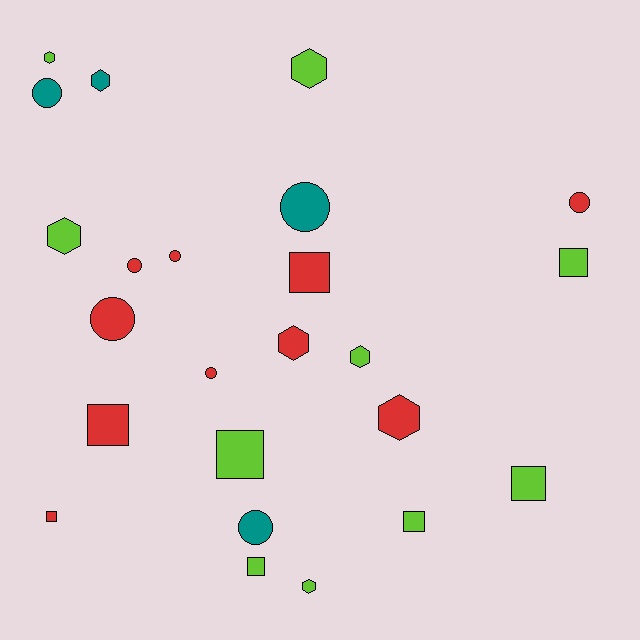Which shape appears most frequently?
Square, with 8 objects.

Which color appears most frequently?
Lime, with 10 objects.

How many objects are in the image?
There are 24 objects.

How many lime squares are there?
There are 5 lime squares.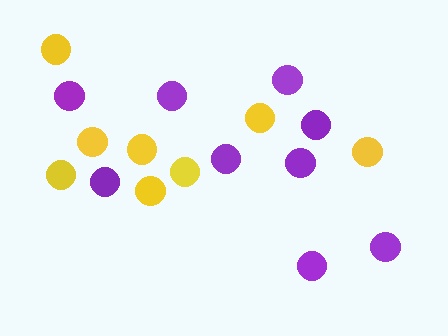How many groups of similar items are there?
There are 2 groups: one group of yellow circles (8) and one group of purple circles (9).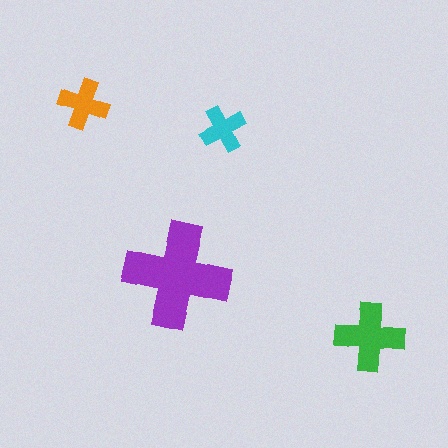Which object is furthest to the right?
The green cross is rightmost.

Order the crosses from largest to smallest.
the purple one, the green one, the orange one, the cyan one.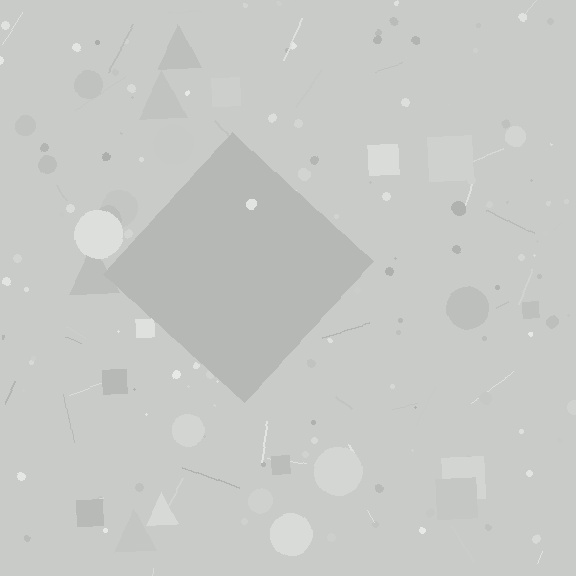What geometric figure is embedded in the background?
A diamond is embedded in the background.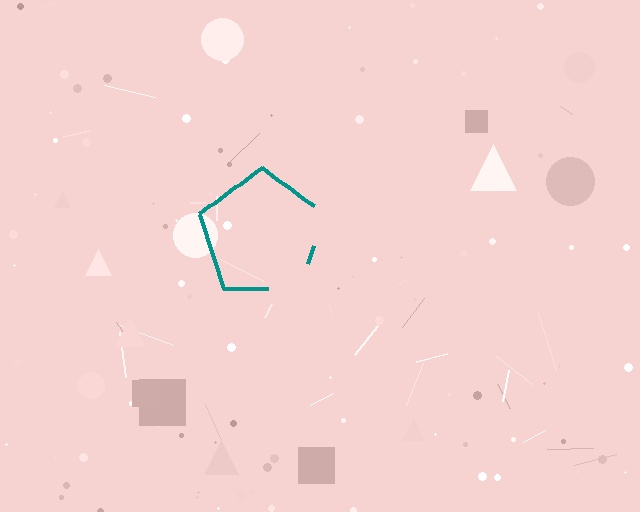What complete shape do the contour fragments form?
The contour fragments form a pentagon.